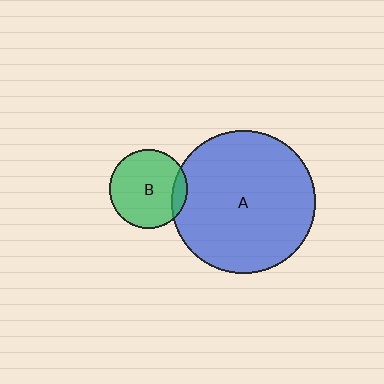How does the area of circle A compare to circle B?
Approximately 3.3 times.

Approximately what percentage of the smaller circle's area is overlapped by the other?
Approximately 10%.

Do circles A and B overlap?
Yes.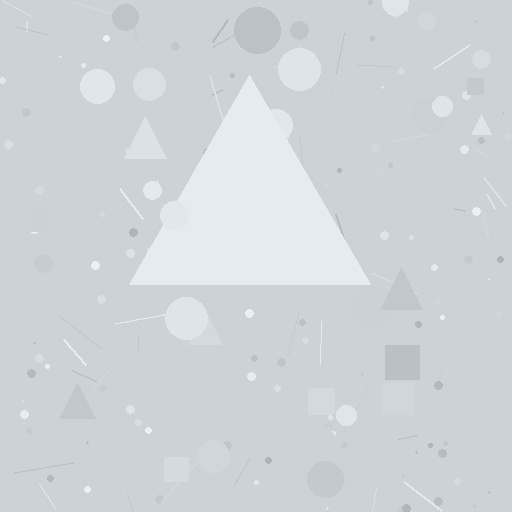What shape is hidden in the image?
A triangle is hidden in the image.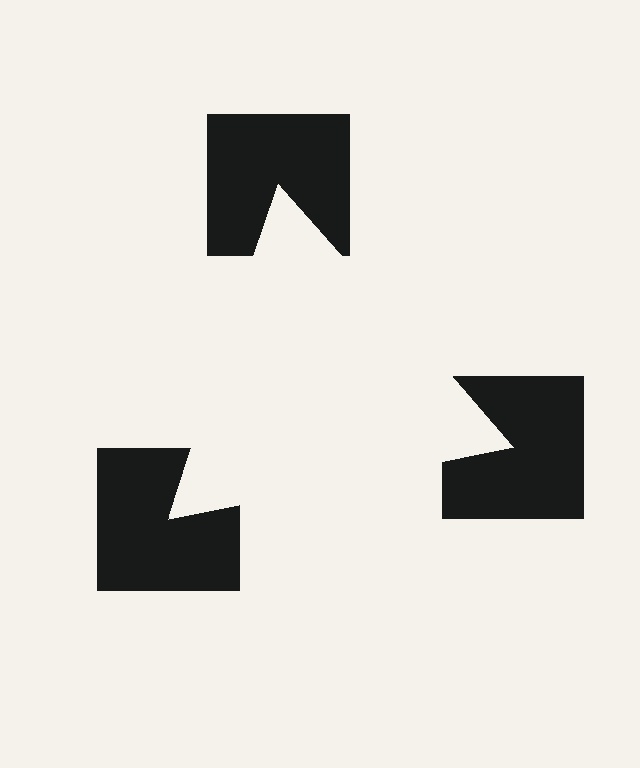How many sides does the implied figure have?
3 sides.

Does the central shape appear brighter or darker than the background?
It typically appears slightly brighter than the background, even though no actual brightness change is drawn.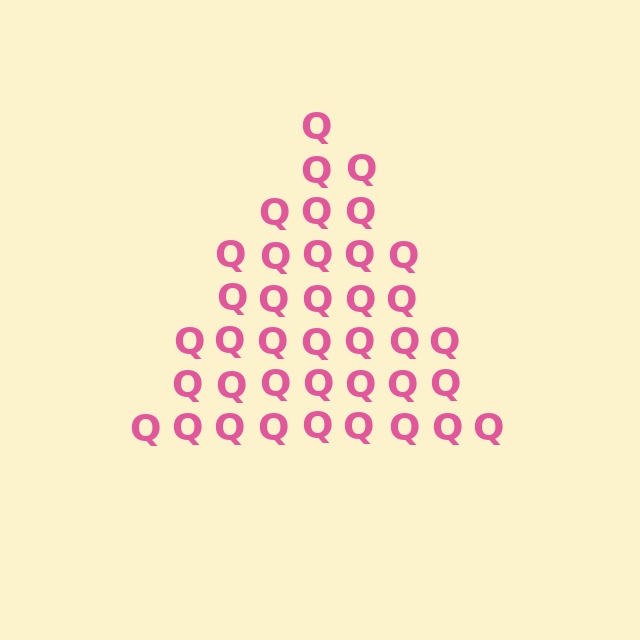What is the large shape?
The large shape is a triangle.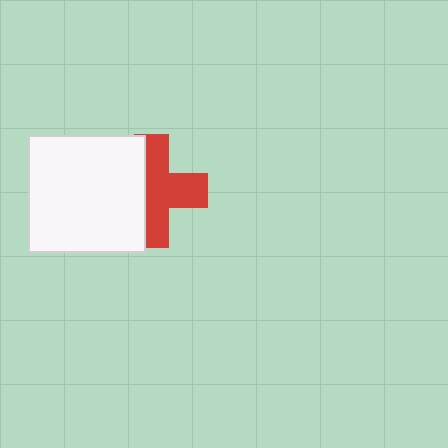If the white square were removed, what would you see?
You would see the complete red cross.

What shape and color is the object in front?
The object in front is a white square.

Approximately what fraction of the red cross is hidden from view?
Roughly 40% of the red cross is hidden behind the white square.